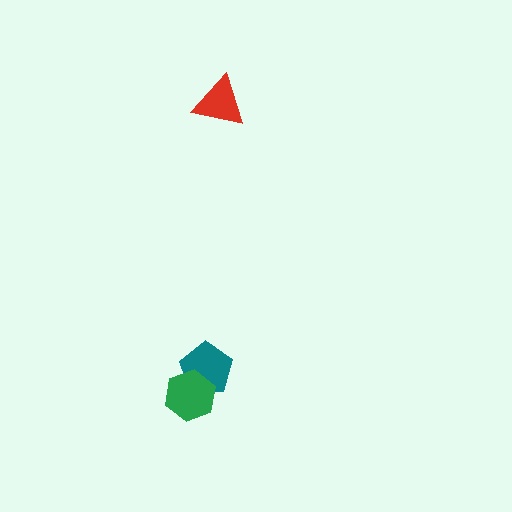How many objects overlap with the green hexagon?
1 object overlaps with the green hexagon.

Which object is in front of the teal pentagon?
The green hexagon is in front of the teal pentagon.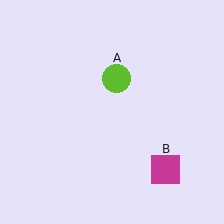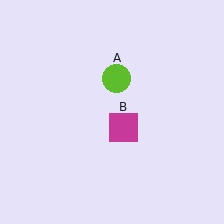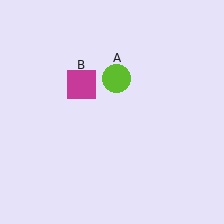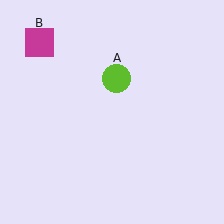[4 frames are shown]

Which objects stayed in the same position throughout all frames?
Lime circle (object A) remained stationary.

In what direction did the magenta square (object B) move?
The magenta square (object B) moved up and to the left.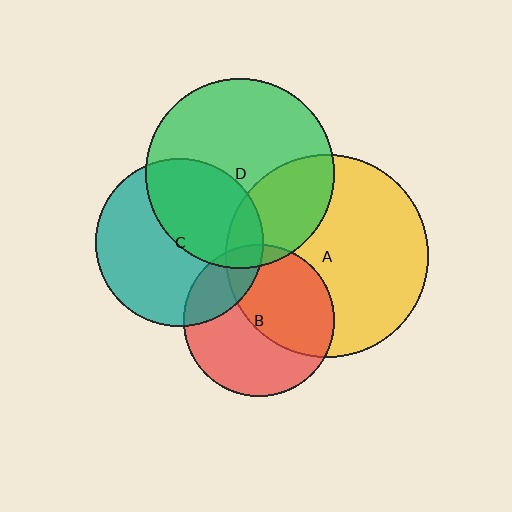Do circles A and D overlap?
Yes.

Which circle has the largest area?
Circle A (yellow).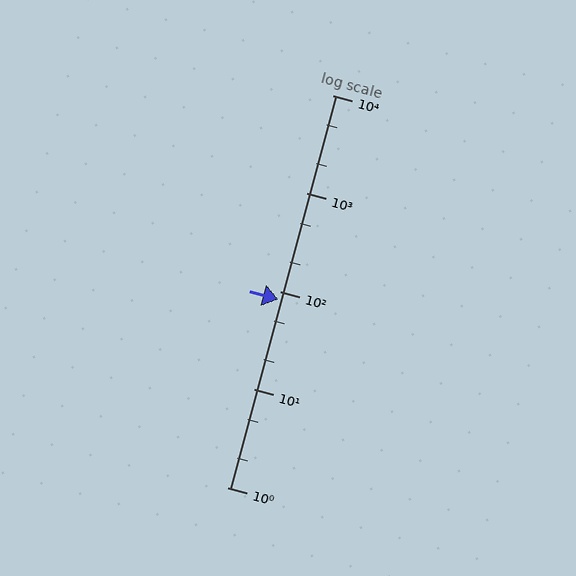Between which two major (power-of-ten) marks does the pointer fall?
The pointer is between 10 and 100.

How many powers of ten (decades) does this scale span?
The scale spans 4 decades, from 1 to 10000.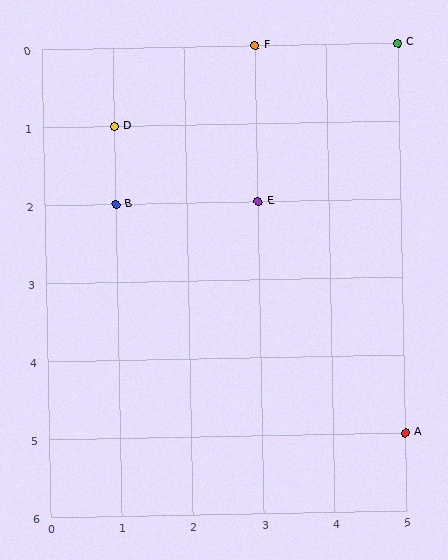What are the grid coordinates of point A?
Point A is at grid coordinates (5, 5).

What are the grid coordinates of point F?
Point F is at grid coordinates (3, 0).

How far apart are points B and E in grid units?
Points B and E are 2 columns apart.